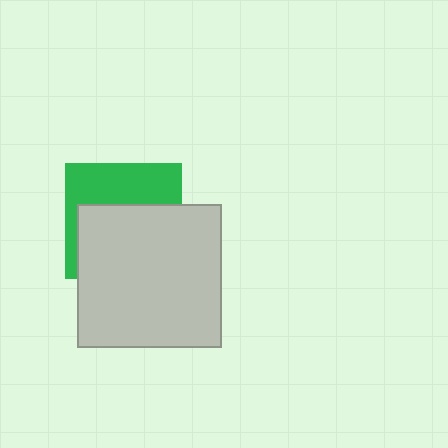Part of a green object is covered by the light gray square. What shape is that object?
It is a square.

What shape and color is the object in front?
The object in front is a light gray square.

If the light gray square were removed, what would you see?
You would see the complete green square.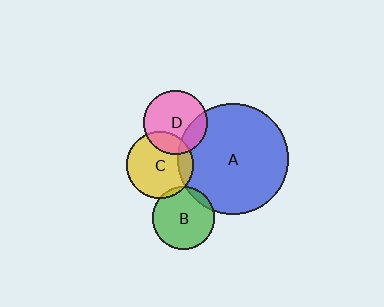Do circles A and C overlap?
Yes.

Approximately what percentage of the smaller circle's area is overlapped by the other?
Approximately 15%.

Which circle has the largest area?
Circle A (blue).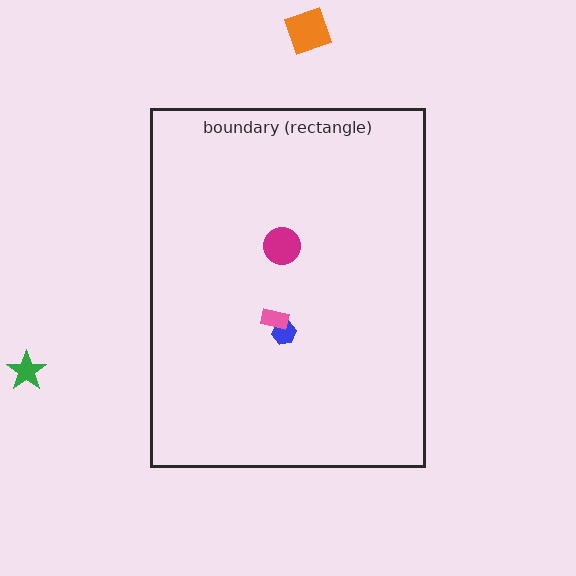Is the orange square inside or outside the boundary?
Outside.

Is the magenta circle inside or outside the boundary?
Inside.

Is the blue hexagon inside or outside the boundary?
Inside.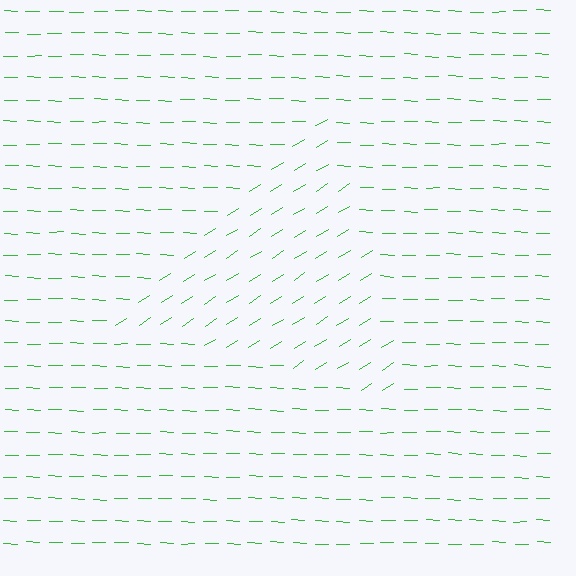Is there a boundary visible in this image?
Yes, there is a texture boundary formed by a change in line orientation.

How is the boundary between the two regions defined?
The boundary is defined purely by a change in line orientation (approximately 34 degrees difference). All lines are the same color and thickness.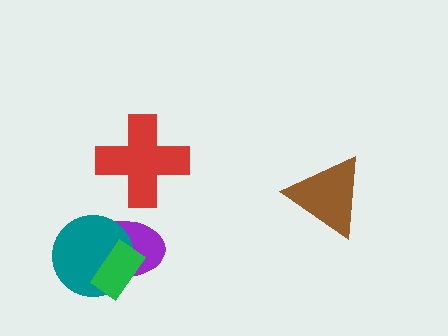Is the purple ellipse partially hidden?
Yes, it is partially covered by another shape.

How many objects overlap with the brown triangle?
0 objects overlap with the brown triangle.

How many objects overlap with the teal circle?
2 objects overlap with the teal circle.